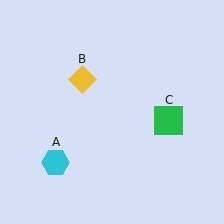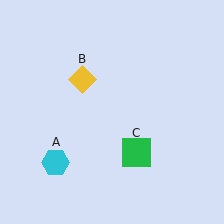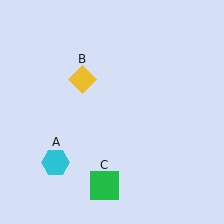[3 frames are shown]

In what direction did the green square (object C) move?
The green square (object C) moved down and to the left.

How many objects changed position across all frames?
1 object changed position: green square (object C).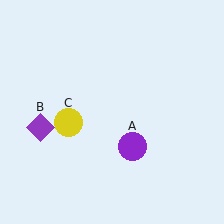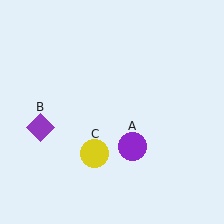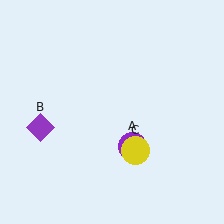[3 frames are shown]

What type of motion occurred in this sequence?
The yellow circle (object C) rotated counterclockwise around the center of the scene.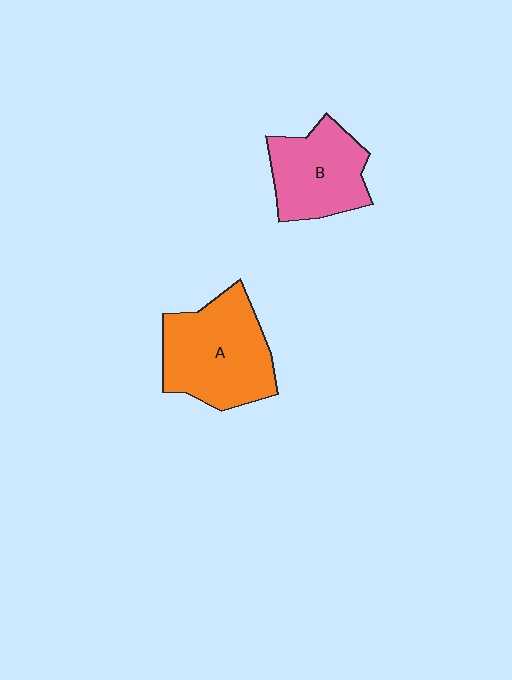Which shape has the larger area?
Shape A (orange).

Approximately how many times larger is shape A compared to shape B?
Approximately 1.3 times.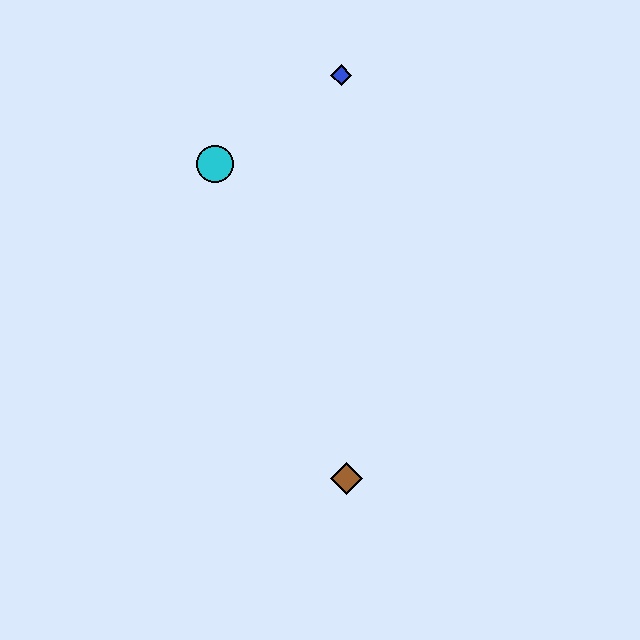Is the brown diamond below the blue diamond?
Yes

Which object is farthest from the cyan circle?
The brown diamond is farthest from the cyan circle.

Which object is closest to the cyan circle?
The blue diamond is closest to the cyan circle.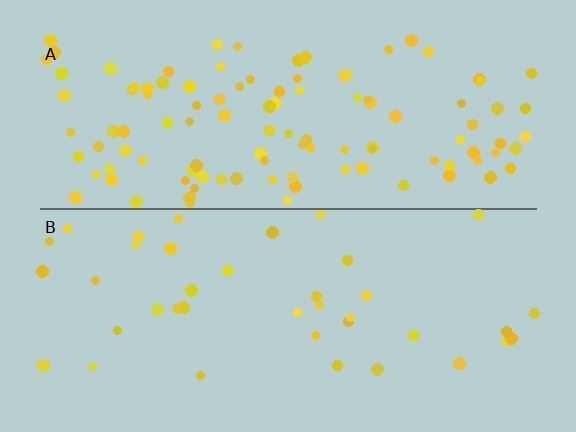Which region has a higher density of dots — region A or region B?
A (the top).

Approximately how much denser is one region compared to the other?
Approximately 3.0× — region A over region B.